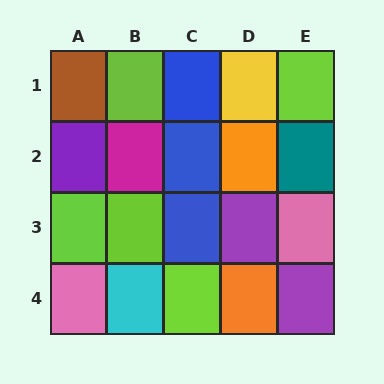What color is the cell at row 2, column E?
Teal.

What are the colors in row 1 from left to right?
Brown, lime, blue, yellow, lime.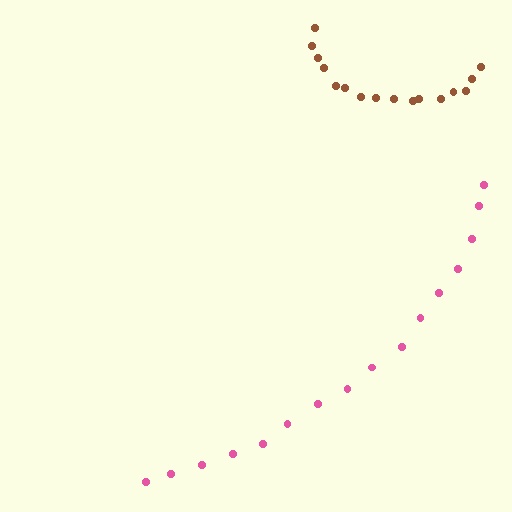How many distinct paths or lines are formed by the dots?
There are 2 distinct paths.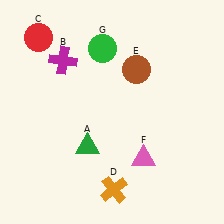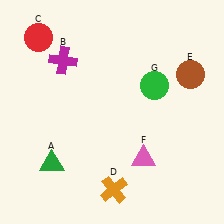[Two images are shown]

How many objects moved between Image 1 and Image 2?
3 objects moved between the two images.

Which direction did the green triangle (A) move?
The green triangle (A) moved left.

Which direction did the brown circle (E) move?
The brown circle (E) moved right.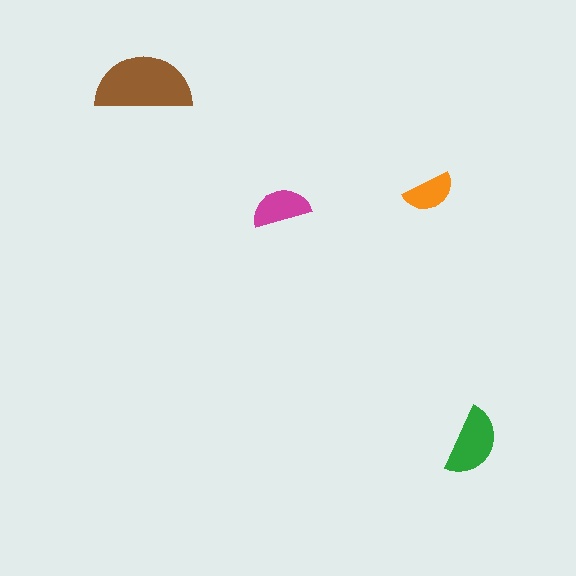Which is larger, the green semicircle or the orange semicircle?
The green one.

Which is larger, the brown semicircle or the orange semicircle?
The brown one.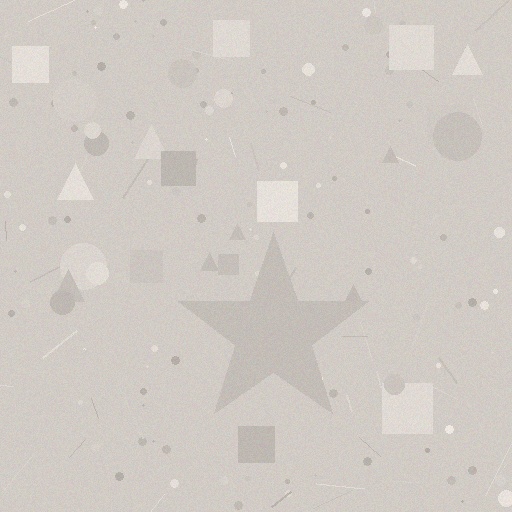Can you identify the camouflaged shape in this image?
The camouflaged shape is a star.